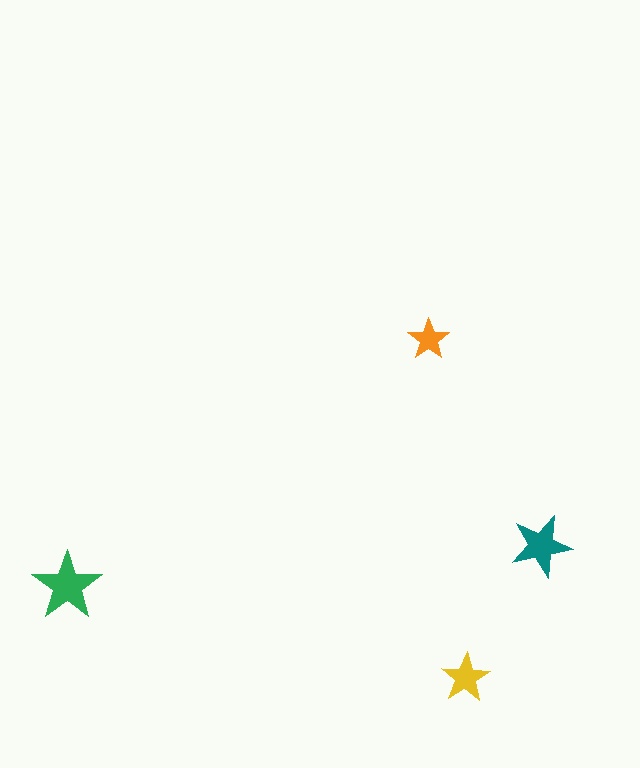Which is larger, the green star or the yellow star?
The green one.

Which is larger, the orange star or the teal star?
The teal one.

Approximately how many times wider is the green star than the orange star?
About 1.5 times wider.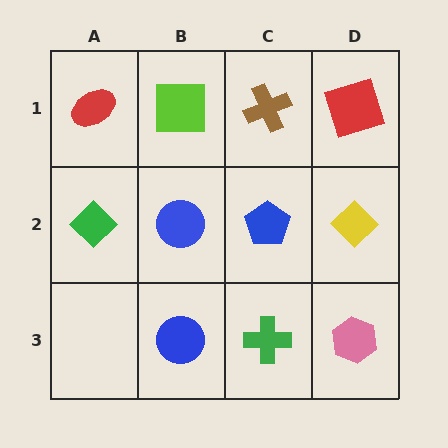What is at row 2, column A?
A green diamond.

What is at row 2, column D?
A yellow diamond.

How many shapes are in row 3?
3 shapes.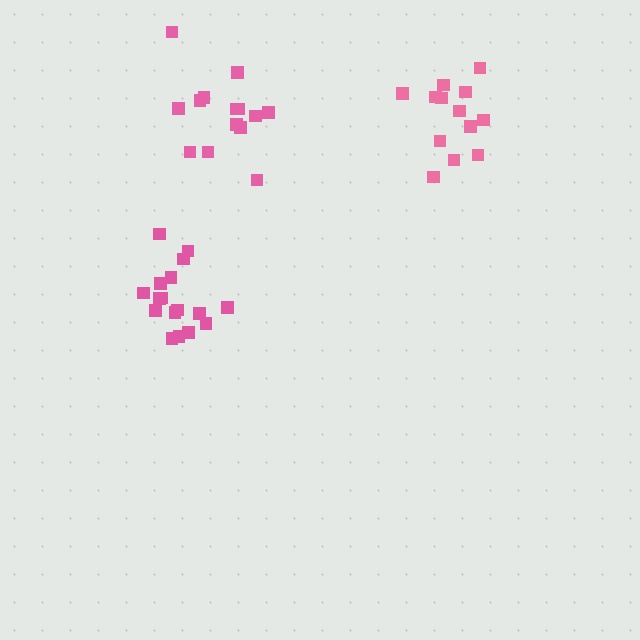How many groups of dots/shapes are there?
There are 3 groups.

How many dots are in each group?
Group 1: 13 dots, Group 2: 17 dots, Group 3: 14 dots (44 total).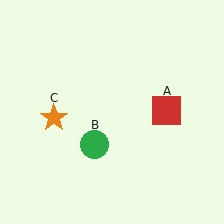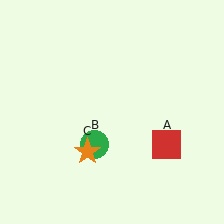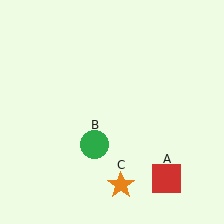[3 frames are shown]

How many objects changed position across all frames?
2 objects changed position: red square (object A), orange star (object C).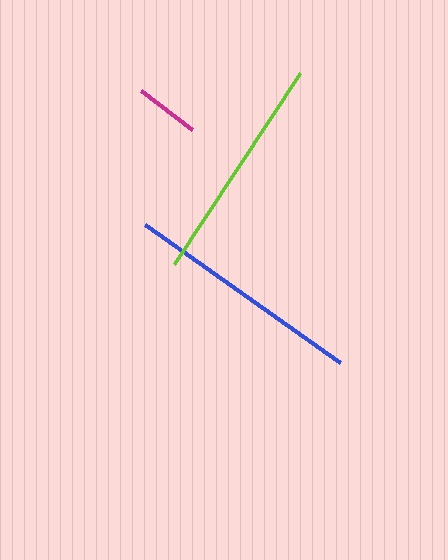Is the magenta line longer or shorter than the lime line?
The lime line is longer than the magenta line.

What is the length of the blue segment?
The blue segment is approximately 239 pixels long.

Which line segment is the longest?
The blue line is the longest at approximately 239 pixels.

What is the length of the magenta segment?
The magenta segment is approximately 64 pixels long.